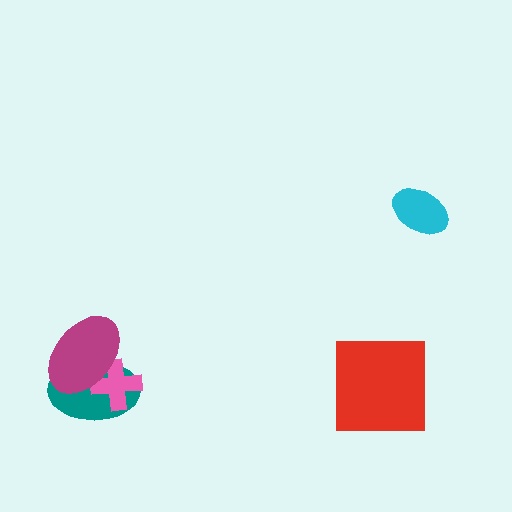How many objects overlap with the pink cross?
2 objects overlap with the pink cross.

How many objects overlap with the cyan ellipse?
0 objects overlap with the cyan ellipse.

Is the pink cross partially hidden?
Yes, it is partially covered by another shape.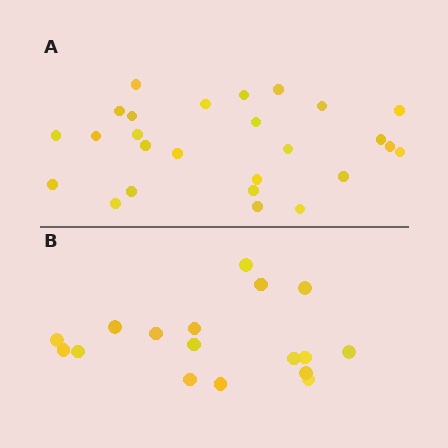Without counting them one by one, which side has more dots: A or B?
Region A (the top region) has more dots.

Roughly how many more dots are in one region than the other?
Region A has roughly 8 or so more dots than region B.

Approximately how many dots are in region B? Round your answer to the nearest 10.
About 20 dots. (The exact count is 17, which rounds to 20.)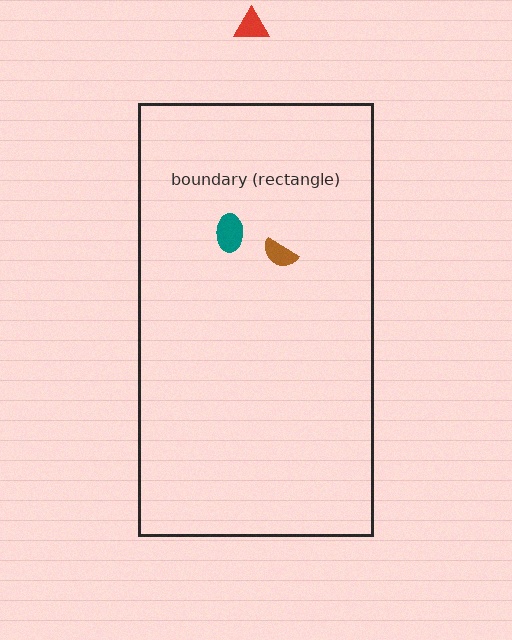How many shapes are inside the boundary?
2 inside, 1 outside.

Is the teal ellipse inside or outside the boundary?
Inside.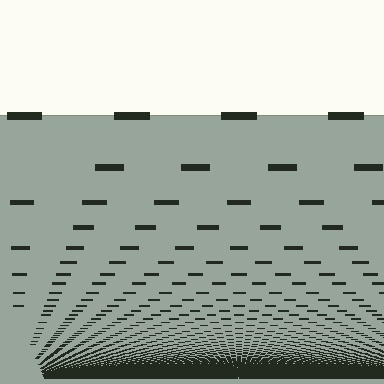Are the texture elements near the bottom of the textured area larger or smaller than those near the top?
Smaller. The gradient is inverted — elements near the bottom are smaller and denser.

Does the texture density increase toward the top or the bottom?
Density increases toward the bottom.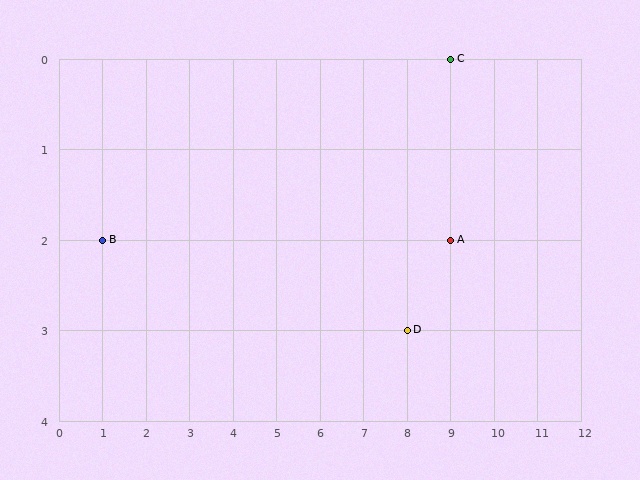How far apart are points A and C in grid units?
Points A and C are 2 rows apart.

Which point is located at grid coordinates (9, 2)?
Point A is at (9, 2).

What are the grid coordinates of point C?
Point C is at grid coordinates (9, 0).